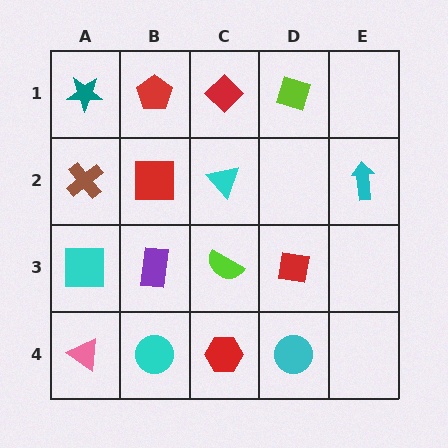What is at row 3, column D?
A red square.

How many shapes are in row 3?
4 shapes.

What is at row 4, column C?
A red hexagon.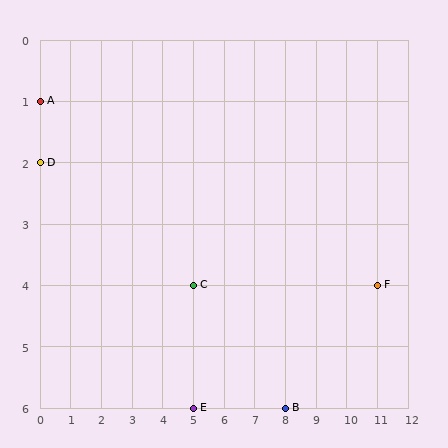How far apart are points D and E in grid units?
Points D and E are 5 columns and 4 rows apart (about 6.4 grid units diagonally).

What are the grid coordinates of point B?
Point B is at grid coordinates (8, 6).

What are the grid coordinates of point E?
Point E is at grid coordinates (5, 6).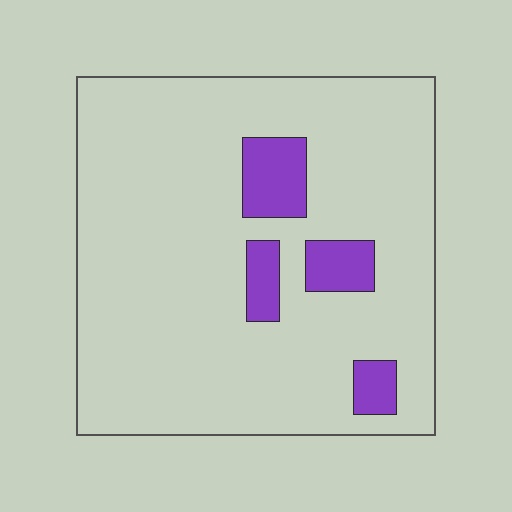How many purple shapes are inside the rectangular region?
4.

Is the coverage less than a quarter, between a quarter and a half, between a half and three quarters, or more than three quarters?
Less than a quarter.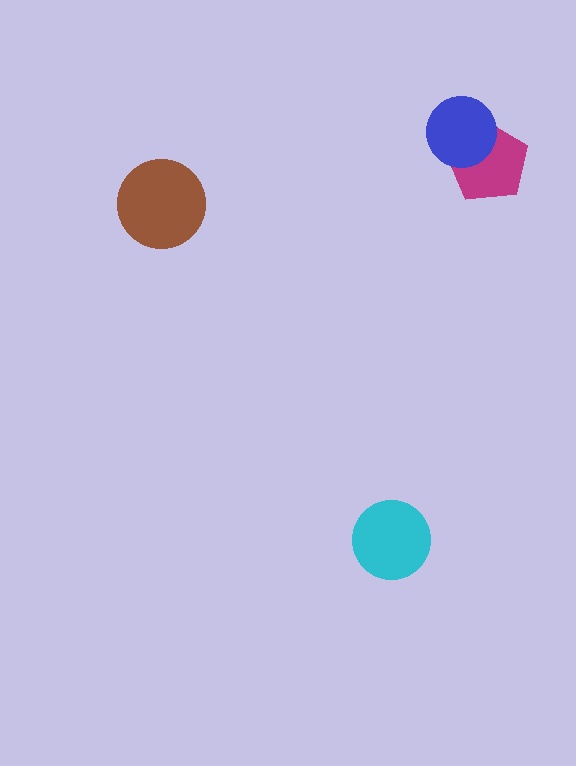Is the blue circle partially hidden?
No, no other shape covers it.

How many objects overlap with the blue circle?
1 object overlaps with the blue circle.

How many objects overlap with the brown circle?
0 objects overlap with the brown circle.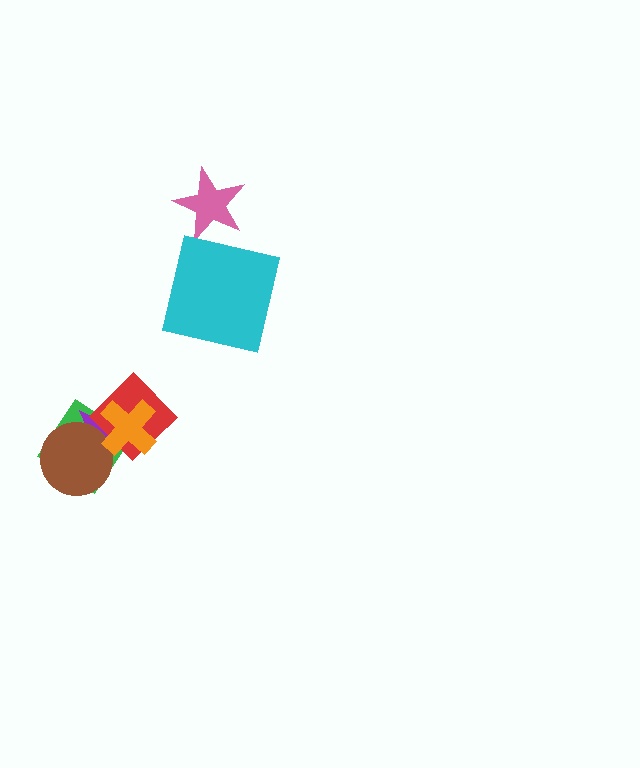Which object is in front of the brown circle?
The red diamond is in front of the brown circle.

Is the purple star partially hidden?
Yes, it is partially covered by another shape.